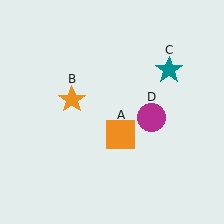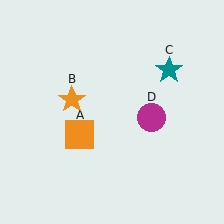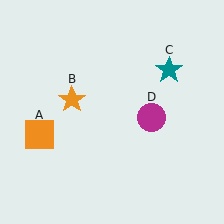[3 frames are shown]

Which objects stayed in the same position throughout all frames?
Orange star (object B) and teal star (object C) and magenta circle (object D) remained stationary.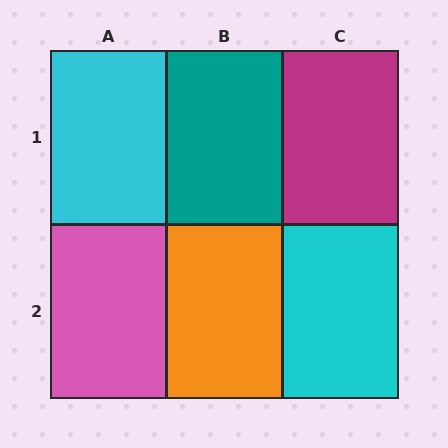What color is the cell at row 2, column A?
Pink.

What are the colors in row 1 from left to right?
Cyan, teal, magenta.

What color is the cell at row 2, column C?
Cyan.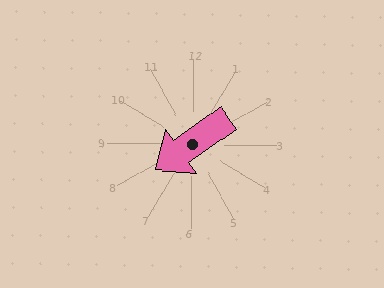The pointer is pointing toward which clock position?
Roughly 8 o'clock.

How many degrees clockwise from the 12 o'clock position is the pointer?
Approximately 234 degrees.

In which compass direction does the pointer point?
Southwest.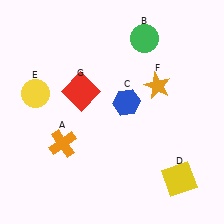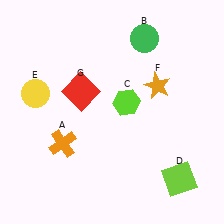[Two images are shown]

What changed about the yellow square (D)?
In Image 1, D is yellow. In Image 2, it changed to lime.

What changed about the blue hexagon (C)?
In Image 1, C is blue. In Image 2, it changed to lime.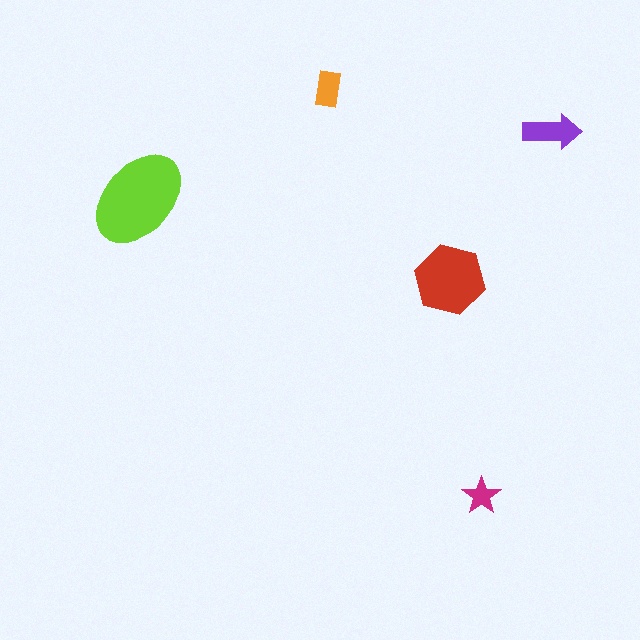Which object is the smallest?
The magenta star.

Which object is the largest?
The lime ellipse.